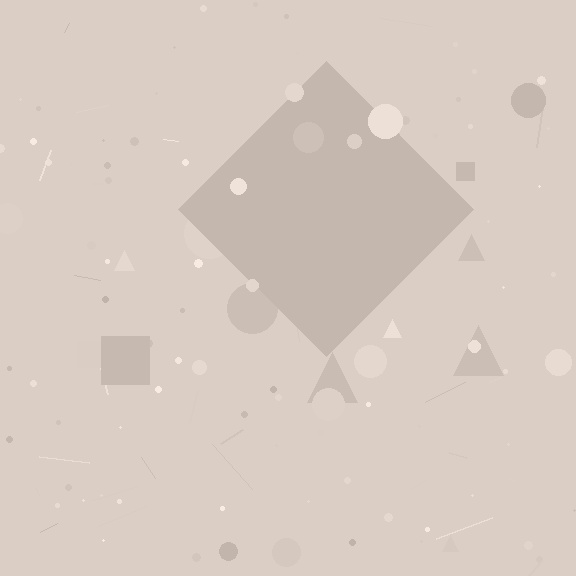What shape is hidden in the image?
A diamond is hidden in the image.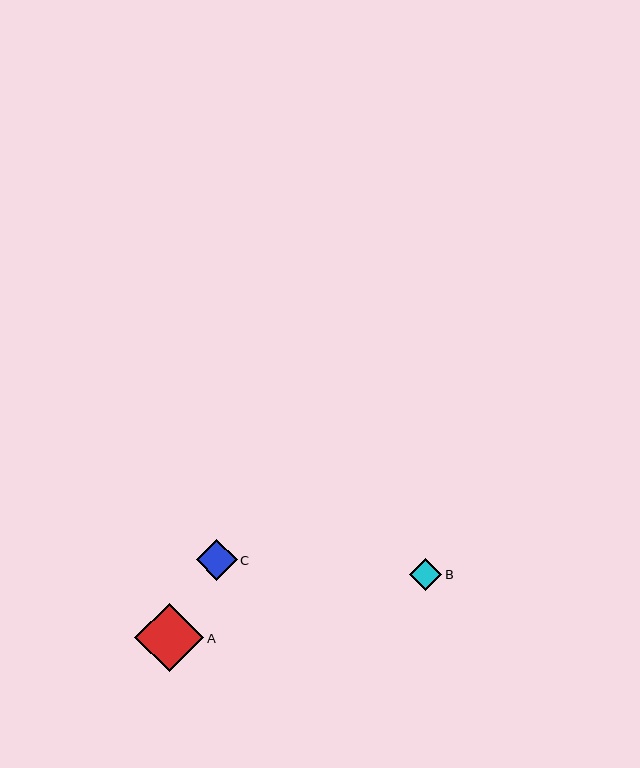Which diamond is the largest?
Diamond A is the largest with a size of approximately 69 pixels.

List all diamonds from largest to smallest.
From largest to smallest: A, C, B.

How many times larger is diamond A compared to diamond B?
Diamond A is approximately 2.2 times the size of diamond B.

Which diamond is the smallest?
Diamond B is the smallest with a size of approximately 32 pixels.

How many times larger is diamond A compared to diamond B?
Diamond A is approximately 2.2 times the size of diamond B.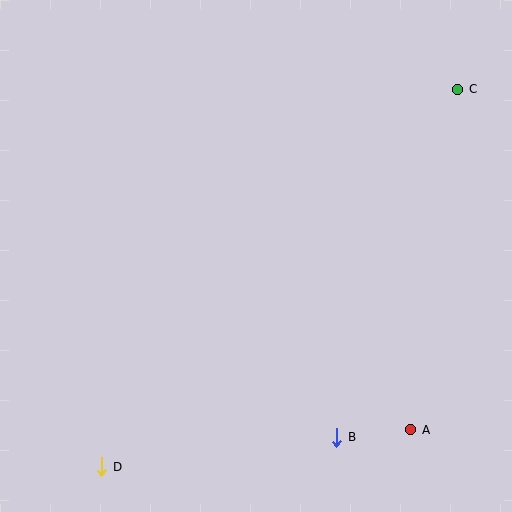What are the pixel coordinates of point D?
Point D is at (102, 467).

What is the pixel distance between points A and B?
The distance between A and B is 74 pixels.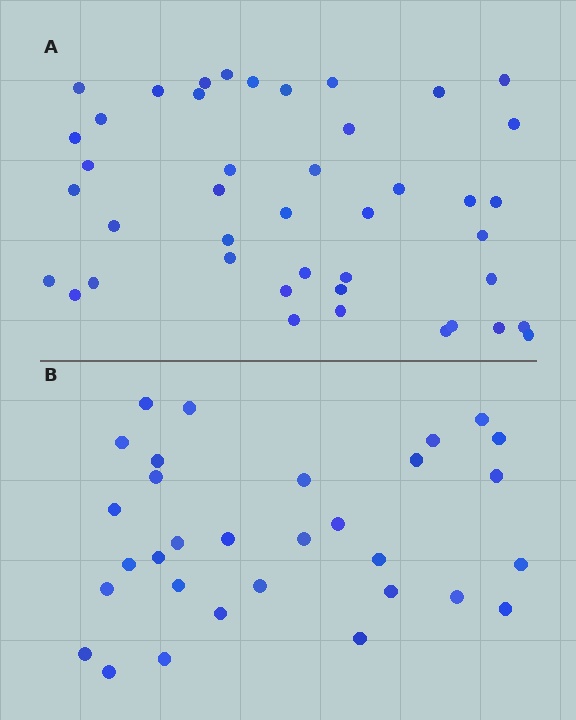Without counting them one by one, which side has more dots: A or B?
Region A (the top region) has more dots.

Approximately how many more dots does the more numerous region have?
Region A has roughly 12 or so more dots than region B.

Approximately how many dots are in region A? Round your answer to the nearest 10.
About 40 dots. (The exact count is 43, which rounds to 40.)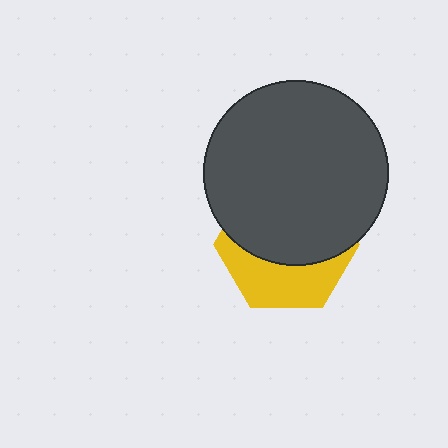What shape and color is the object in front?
The object in front is a dark gray circle.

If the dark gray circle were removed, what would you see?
You would see the complete yellow hexagon.